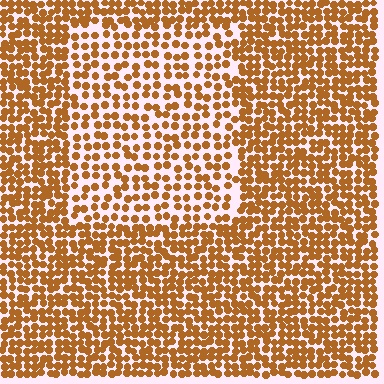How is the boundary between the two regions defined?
The boundary is defined by a change in element density (approximately 1.7x ratio). All elements are the same color, size, and shape.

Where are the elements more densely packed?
The elements are more densely packed outside the rectangle boundary.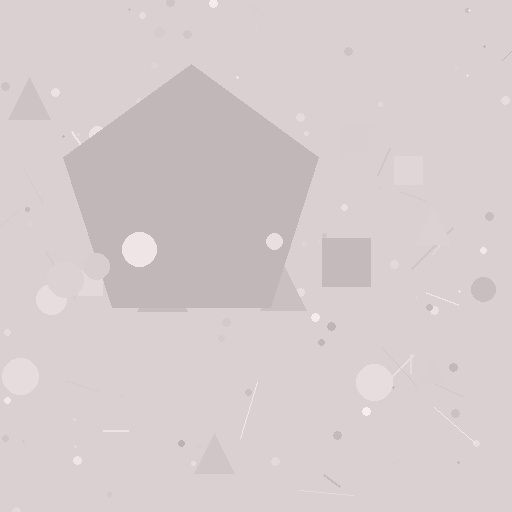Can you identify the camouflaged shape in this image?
The camouflaged shape is a pentagon.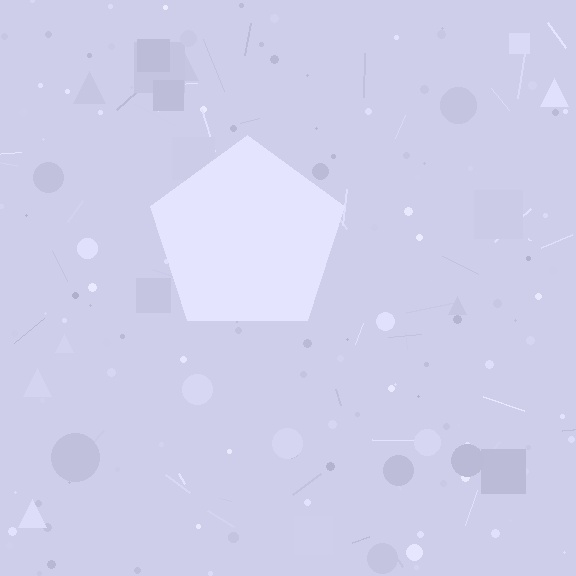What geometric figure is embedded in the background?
A pentagon is embedded in the background.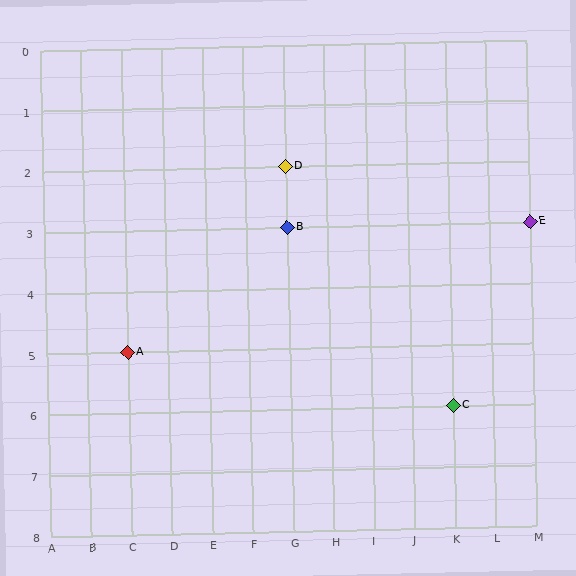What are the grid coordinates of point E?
Point E is at grid coordinates (M, 3).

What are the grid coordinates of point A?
Point A is at grid coordinates (C, 5).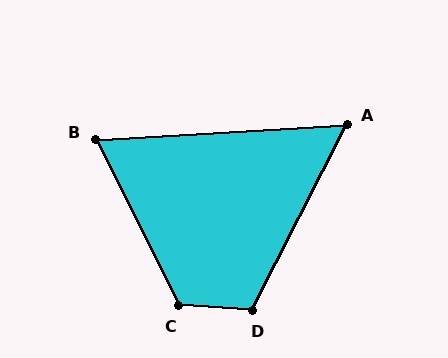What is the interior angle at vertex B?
Approximately 67 degrees (acute).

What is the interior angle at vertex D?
Approximately 113 degrees (obtuse).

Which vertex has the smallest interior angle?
A, at approximately 60 degrees.